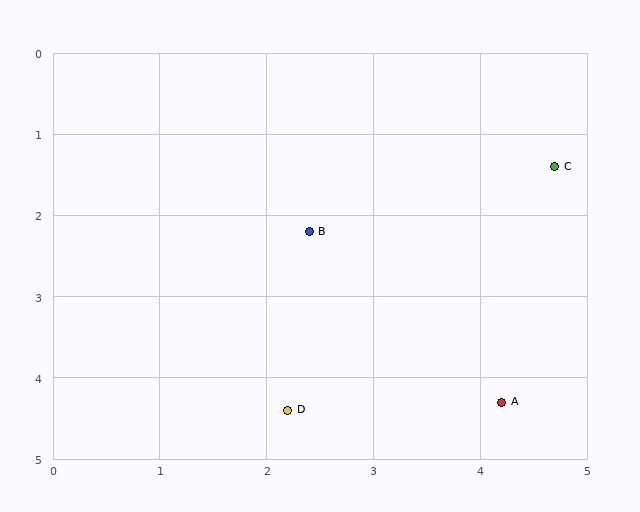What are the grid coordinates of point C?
Point C is at approximately (4.7, 1.4).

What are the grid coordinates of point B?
Point B is at approximately (2.4, 2.2).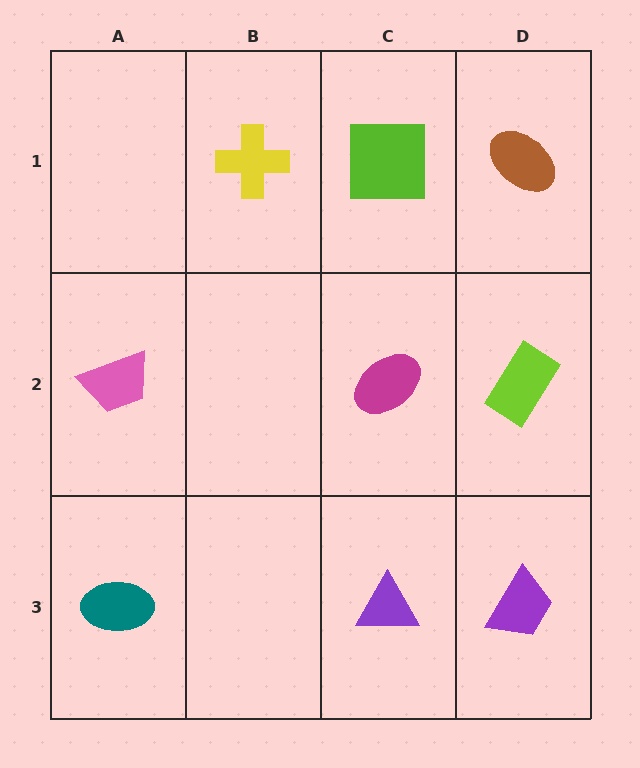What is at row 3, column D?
A purple trapezoid.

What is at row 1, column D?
A brown ellipse.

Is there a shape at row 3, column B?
No, that cell is empty.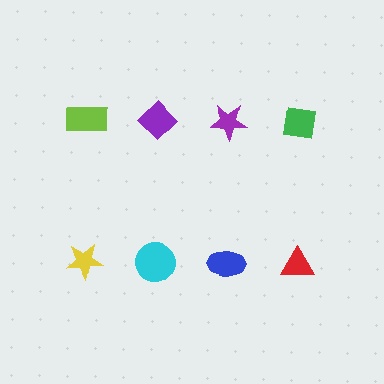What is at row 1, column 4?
A green square.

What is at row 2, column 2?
A cyan circle.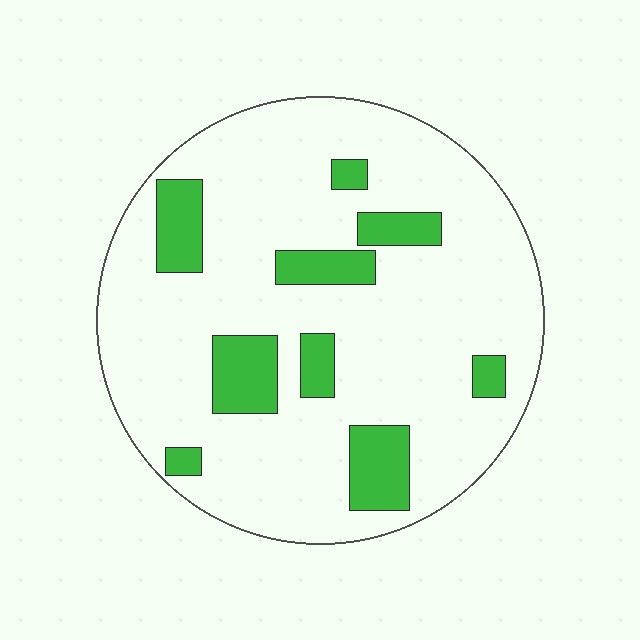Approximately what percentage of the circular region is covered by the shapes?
Approximately 15%.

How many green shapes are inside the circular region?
9.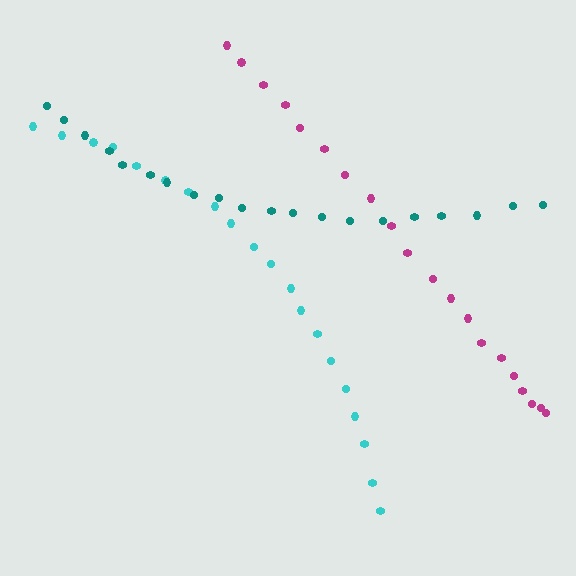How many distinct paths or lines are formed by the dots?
There are 3 distinct paths.